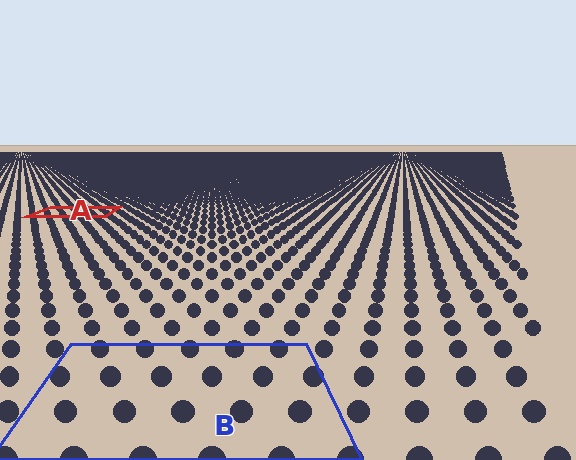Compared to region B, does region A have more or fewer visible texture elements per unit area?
Region A has more texture elements per unit area — they are packed more densely because it is farther away.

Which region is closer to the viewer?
Region B is closer. The texture elements there are larger and more spread out.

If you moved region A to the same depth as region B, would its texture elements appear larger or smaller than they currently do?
They would appear larger. At a closer depth, the same texture elements are projected at a bigger on-screen size.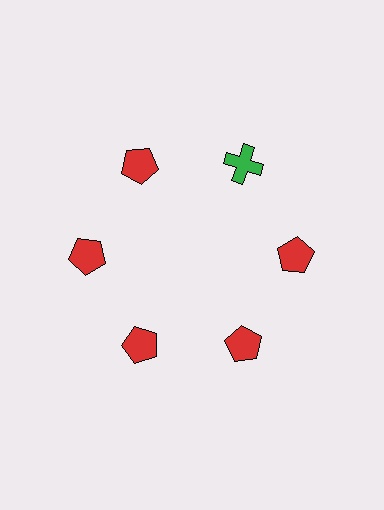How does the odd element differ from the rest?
It differs in both color (green instead of red) and shape (cross instead of pentagon).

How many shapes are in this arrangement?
There are 6 shapes arranged in a ring pattern.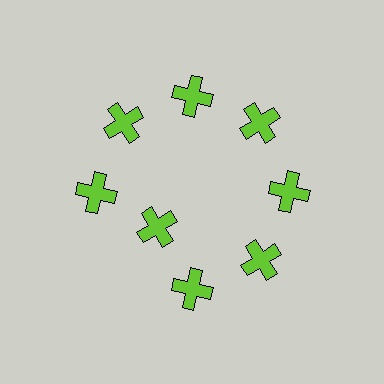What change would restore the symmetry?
The symmetry would be restored by moving it outward, back onto the ring so that all 8 crosses sit at equal angles and equal distance from the center.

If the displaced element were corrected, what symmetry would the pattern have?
It would have 8-fold rotational symmetry — the pattern would map onto itself every 45 degrees.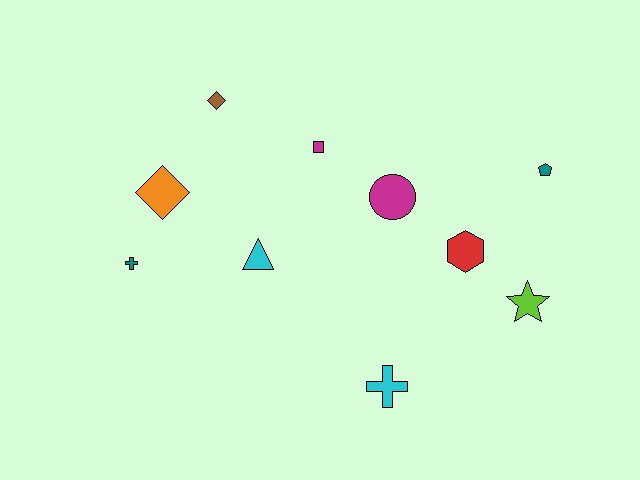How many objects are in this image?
There are 10 objects.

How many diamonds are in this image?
There are 2 diamonds.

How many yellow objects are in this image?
There are no yellow objects.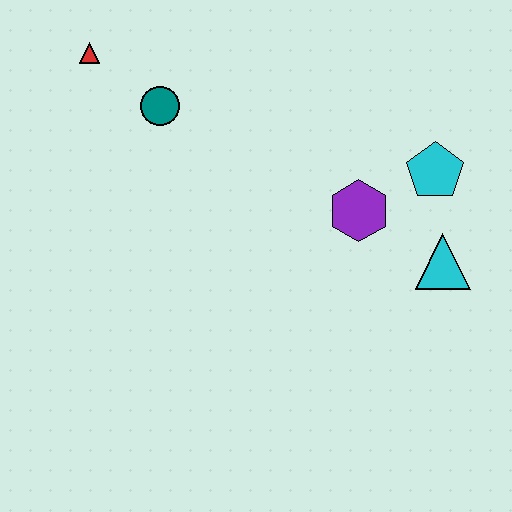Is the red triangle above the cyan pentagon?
Yes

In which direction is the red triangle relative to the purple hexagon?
The red triangle is to the left of the purple hexagon.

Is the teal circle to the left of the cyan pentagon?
Yes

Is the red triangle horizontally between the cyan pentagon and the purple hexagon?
No